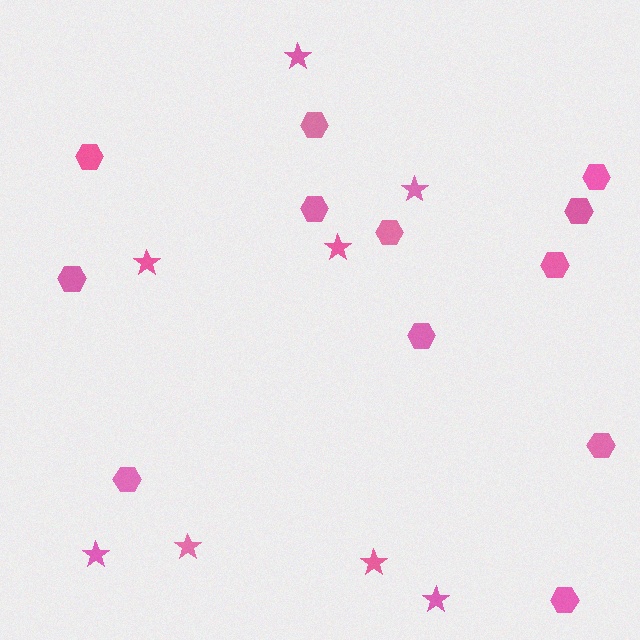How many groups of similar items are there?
There are 2 groups: one group of hexagons (12) and one group of stars (8).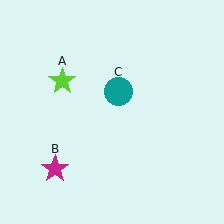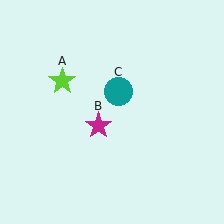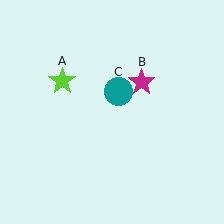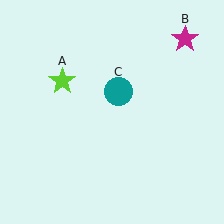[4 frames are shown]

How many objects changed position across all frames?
1 object changed position: magenta star (object B).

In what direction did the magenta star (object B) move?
The magenta star (object B) moved up and to the right.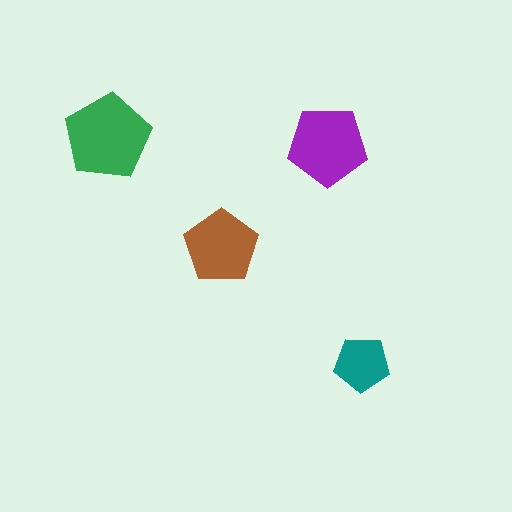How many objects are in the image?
There are 4 objects in the image.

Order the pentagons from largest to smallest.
the green one, the purple one, the brown one, the teal one.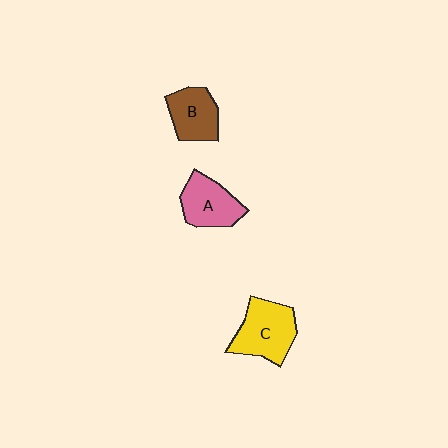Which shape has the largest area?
Shape C (yellow).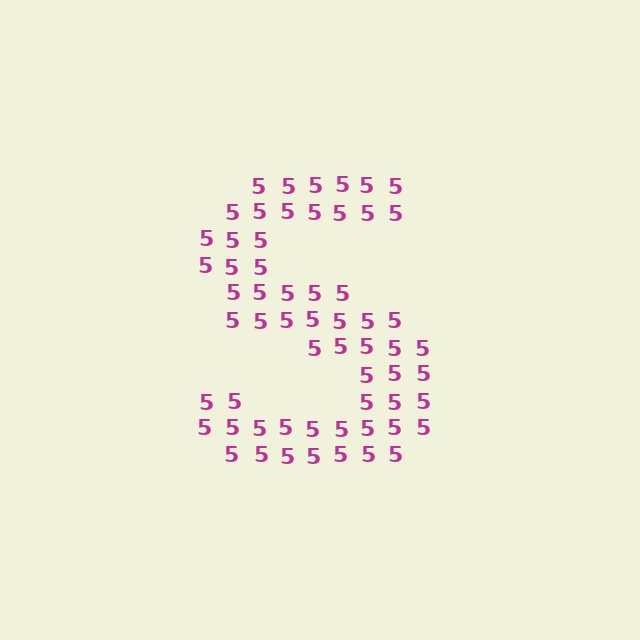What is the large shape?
The large shape is the letter S.